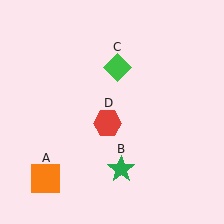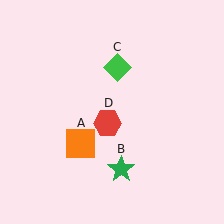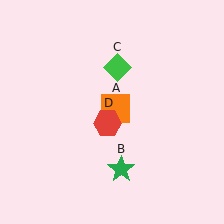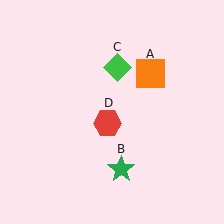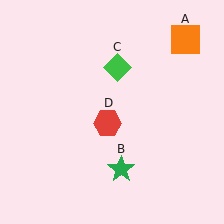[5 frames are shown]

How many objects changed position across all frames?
1 object changed position: orange square (object A).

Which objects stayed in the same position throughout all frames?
Green star (object B) and green diamond (object C) and red hexagon (object D) remained stationary.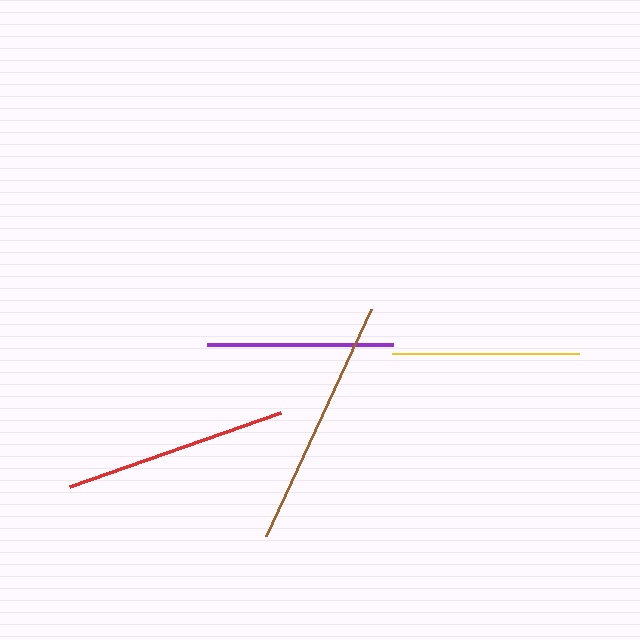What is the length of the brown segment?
The brown segment is approximately 250 pixels long.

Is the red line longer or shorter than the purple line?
The red line is longer than the purple line.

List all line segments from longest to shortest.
From longest to shortest: brown, red, yellow, purple.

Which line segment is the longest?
The brown line is the longest at approximately 250 pixels.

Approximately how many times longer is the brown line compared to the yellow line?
The brown line is approximately 1.3 times the length of the yellow line.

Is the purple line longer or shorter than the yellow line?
The yellow line is longer than the purple line.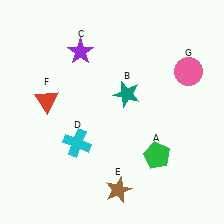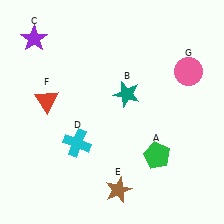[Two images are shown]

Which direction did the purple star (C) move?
The purple star (C) moved left.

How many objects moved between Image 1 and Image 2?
1 object moved between the two images.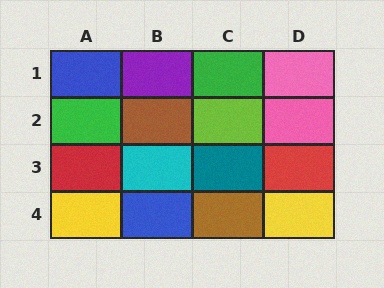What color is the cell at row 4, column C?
Brown.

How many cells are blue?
2 cells are blue.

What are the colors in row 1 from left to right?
Blue, purple, green, pink.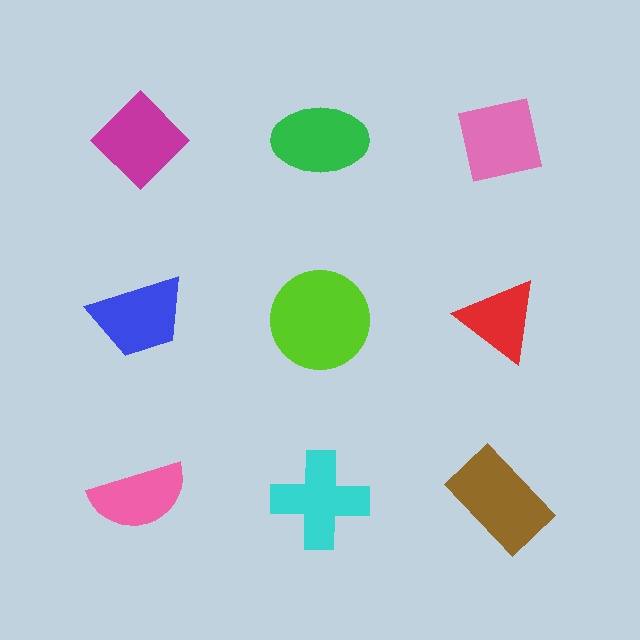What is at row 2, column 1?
A blue trapezoid.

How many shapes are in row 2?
3 shapes.